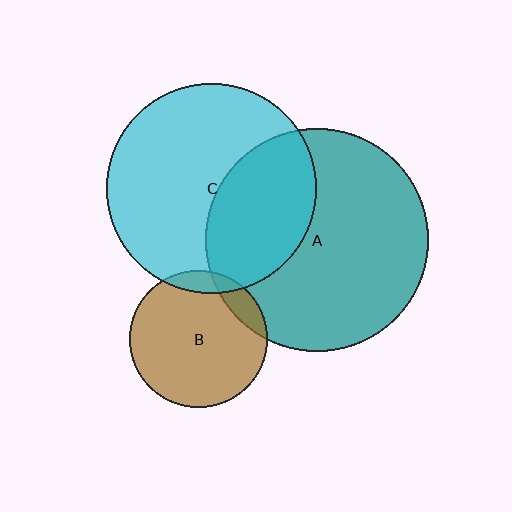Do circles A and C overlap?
Yes.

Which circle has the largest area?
Circle A (teal).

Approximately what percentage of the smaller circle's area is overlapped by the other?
Approximately 35%.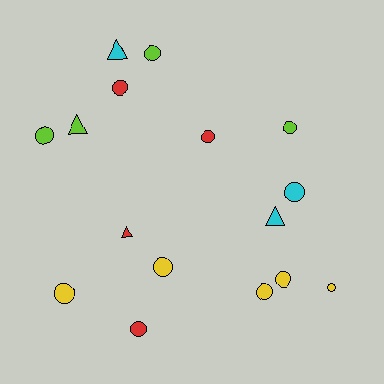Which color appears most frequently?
Yellow, with 5 objects.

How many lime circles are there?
There are 3 lime circles.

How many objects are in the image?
There are 16 objects.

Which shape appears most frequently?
Circle, with 12 objects.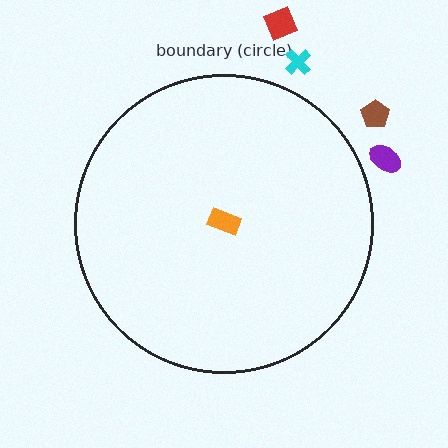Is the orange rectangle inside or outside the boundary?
Inside.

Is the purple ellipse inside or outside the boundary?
Outside.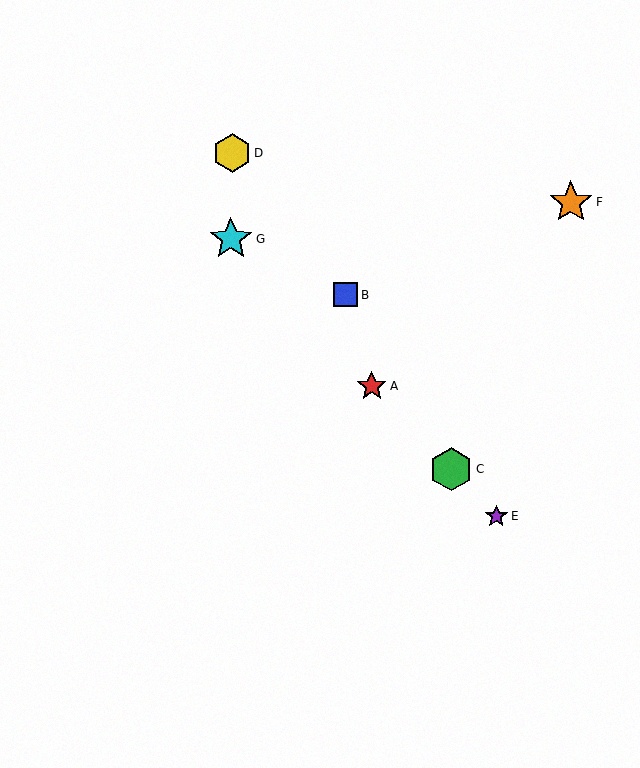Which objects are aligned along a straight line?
Objects A, C, E, G are aligned along a straight line.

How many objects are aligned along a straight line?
4 objects (A, C, E, G) are aligned along a straight line.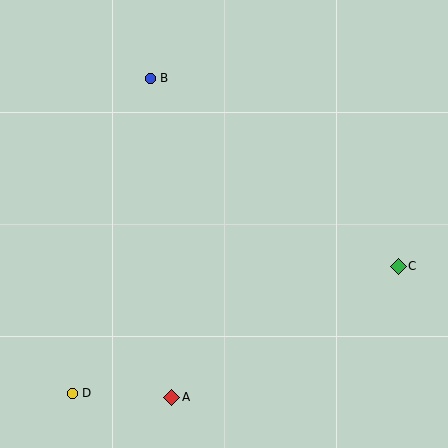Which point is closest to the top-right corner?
Point C is closest to the top-right corner.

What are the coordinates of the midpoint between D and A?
The midpoint between D and A is at (122, 395).